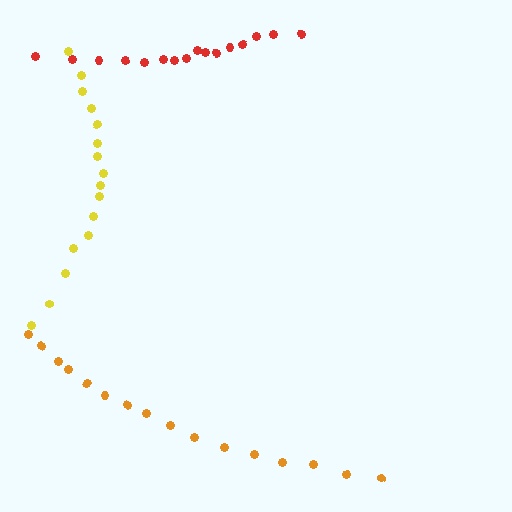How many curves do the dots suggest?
There are 3 distinct paths.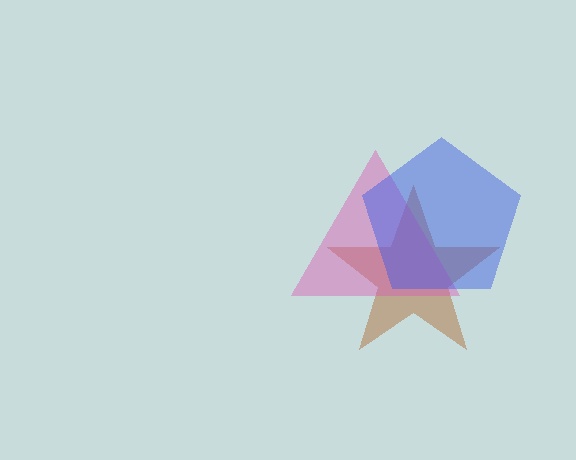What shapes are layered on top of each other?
The layered shapes are: a brown star, a pink triangle, a blue pentagon.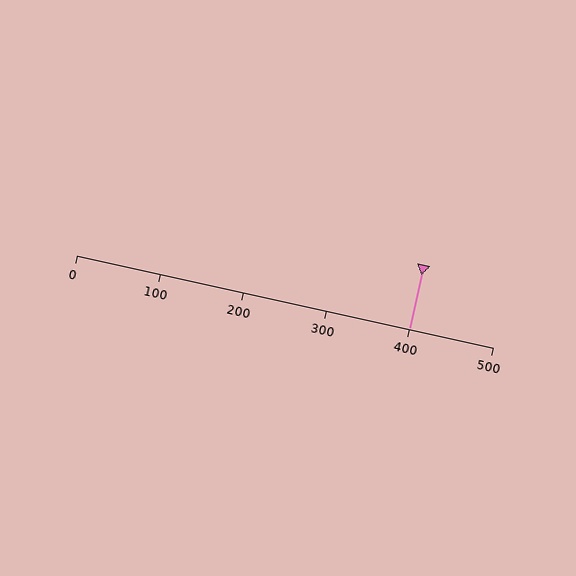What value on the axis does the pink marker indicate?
The marker indicates approximately 400.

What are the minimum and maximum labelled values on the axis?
The axis runs from 0 to 500.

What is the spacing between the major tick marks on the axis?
The major ticks are spaced 100 apart.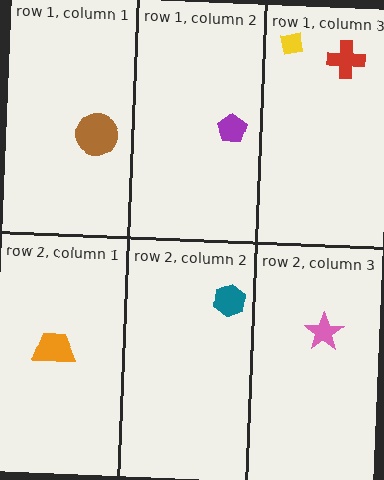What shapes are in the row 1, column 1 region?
The brown circle.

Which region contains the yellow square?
The row 1, column 3 region.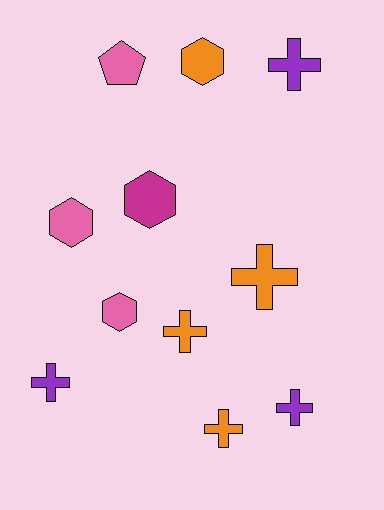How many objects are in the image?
There are 11 objects.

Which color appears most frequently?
Orange, with 4 objects.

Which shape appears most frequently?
Cross, with 6 objects.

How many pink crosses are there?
There are no pink crosses.